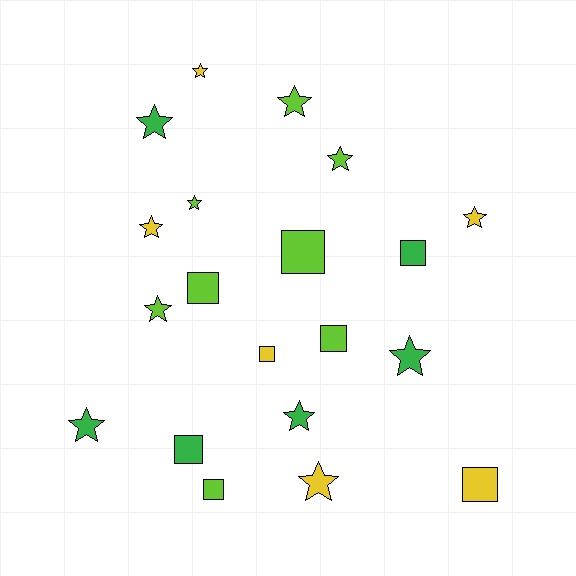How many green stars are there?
There are 4 green stars.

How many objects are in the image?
There are 20 objects.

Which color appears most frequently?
Lime, with 8 objects.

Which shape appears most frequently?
Star, with 12 objects.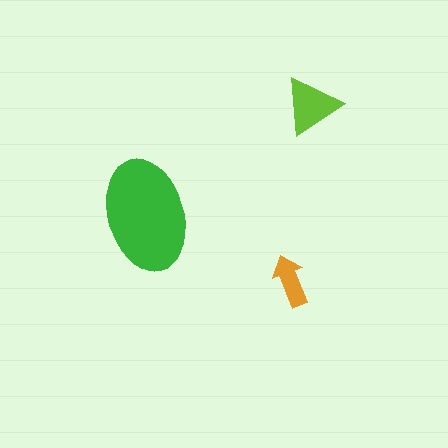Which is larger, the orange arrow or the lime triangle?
The lime triangle.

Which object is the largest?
The green ellipse.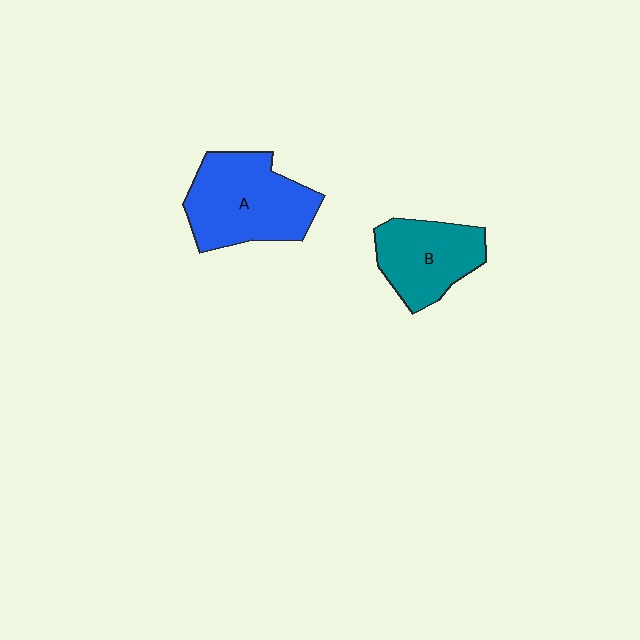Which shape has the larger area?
Shape A (blue).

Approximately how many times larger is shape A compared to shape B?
Approximately 1.4 times.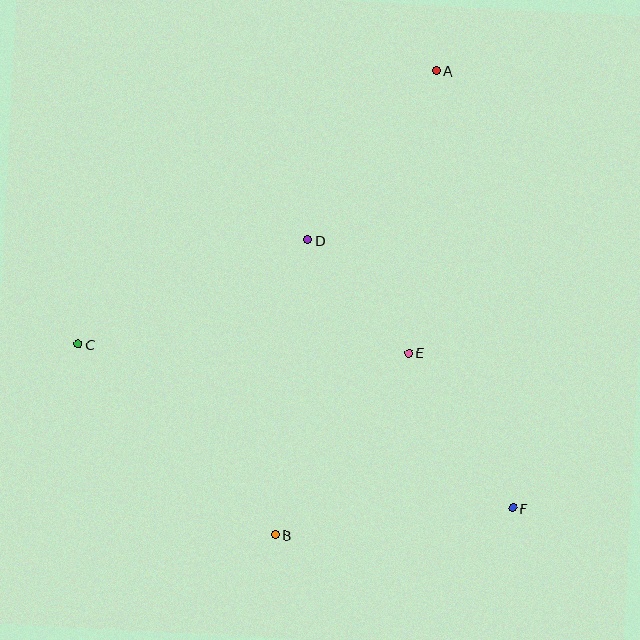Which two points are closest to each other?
Points D and E are closest to each other.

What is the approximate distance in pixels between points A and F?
The distance between A and F is approximately 444 pixels.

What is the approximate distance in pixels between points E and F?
The distance between E and F is approximately 187 pixels.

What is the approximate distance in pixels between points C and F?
The distance between C and F is approximately 464 pixels.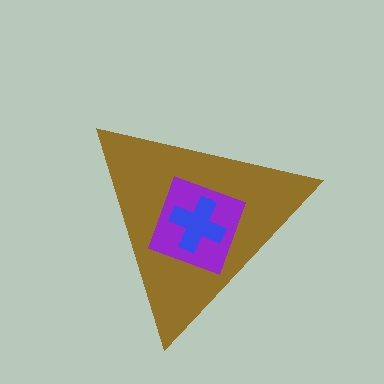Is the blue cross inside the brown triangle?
Yes.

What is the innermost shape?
The blue cross.